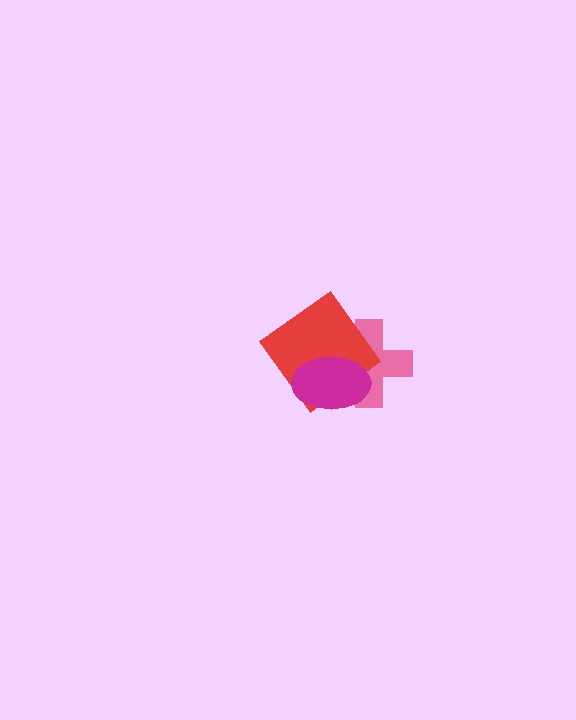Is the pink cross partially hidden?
Yes, it is partially covered by another shape.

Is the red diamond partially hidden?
Yes, it is partially covered by another shape.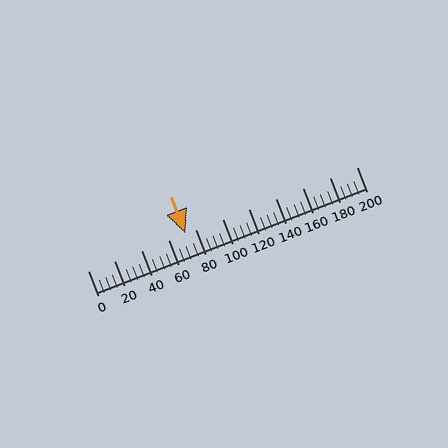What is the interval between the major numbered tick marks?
The major tick marks are spaced 20 units apart.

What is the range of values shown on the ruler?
The ruler shows values from 0 to 200.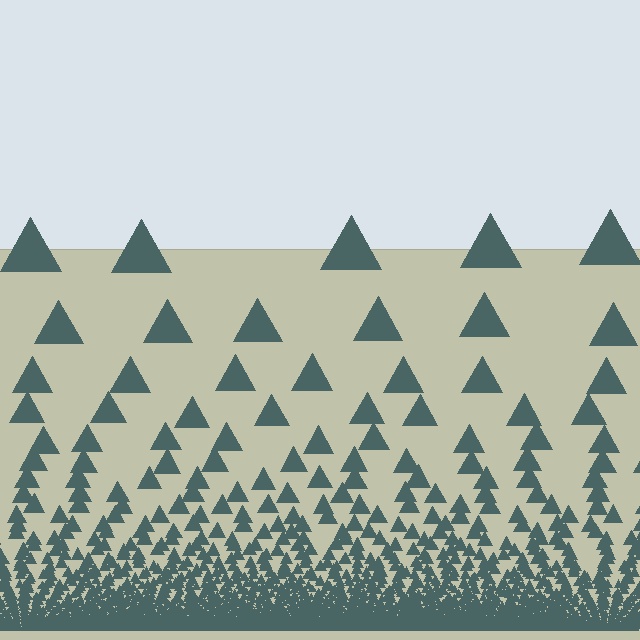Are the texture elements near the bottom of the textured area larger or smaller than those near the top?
Smaller. The gradient is inverted — elements near the bottom are smaller and denser.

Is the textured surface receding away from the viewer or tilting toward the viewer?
The surface appears to tilt toward the viewer. Texture elements get larger and sparser toward the top.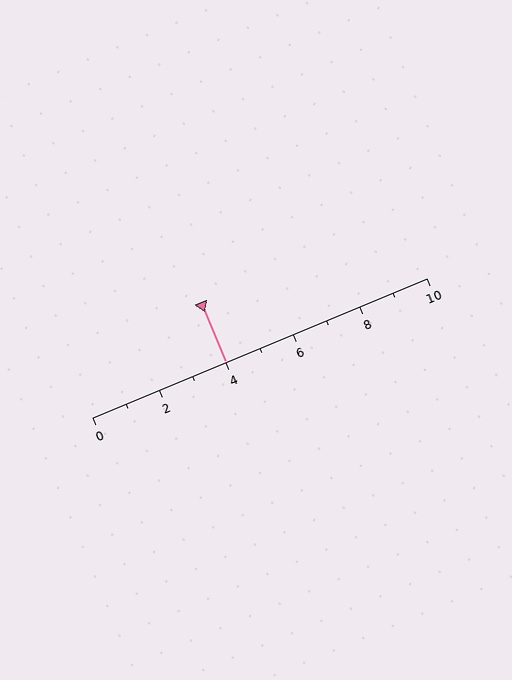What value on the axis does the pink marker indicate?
The marker indicates approximately 4.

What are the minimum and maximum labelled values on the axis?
The axis runs from 0 to 10.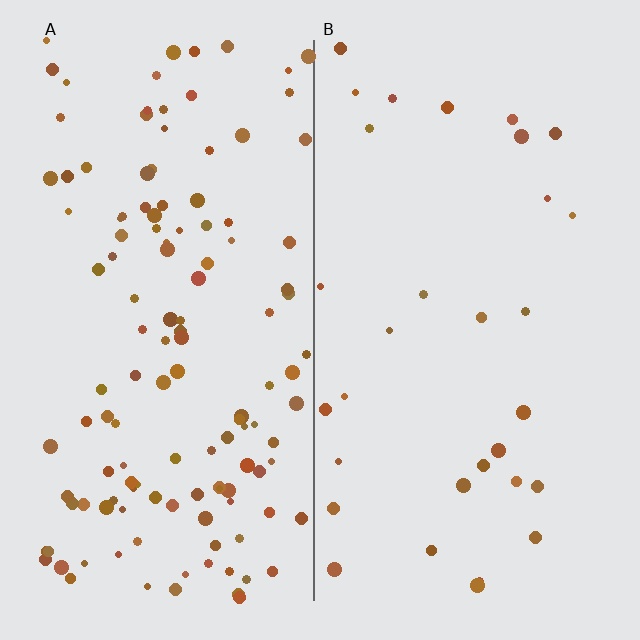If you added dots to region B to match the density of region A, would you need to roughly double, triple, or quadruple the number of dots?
Approximately quadruple.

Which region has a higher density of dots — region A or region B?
A (the left).